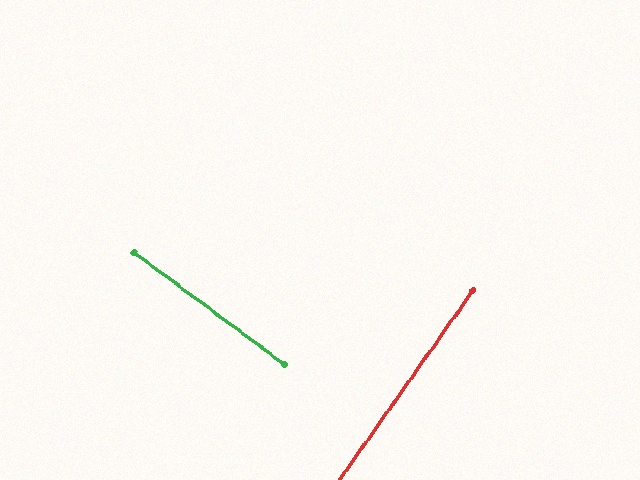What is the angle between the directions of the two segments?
Approximately 88 degrees.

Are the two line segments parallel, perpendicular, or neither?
Perpendicular — they meet at approximately 88°.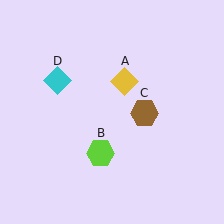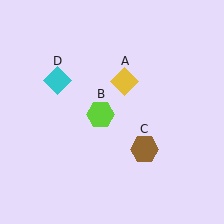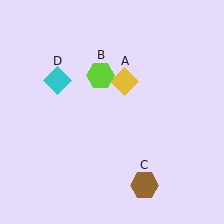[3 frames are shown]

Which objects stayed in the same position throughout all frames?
Yellow diamond (object A) and cyan diamond (object D) remained stationary.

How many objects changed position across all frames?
2 objects changed position: lime hexagon (object B), brown hexagon (object C).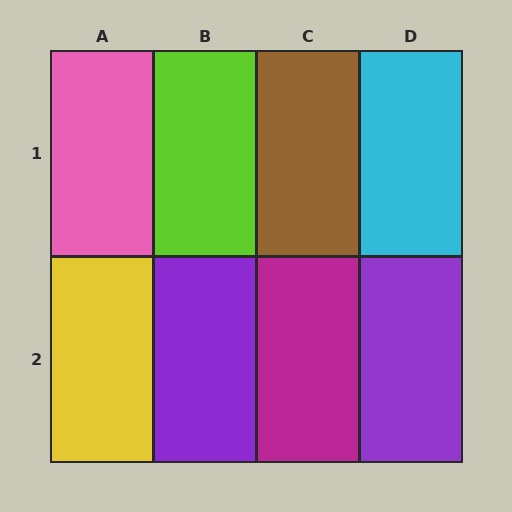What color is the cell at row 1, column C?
Brown.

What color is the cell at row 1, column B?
Lime.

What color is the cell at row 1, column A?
Pink.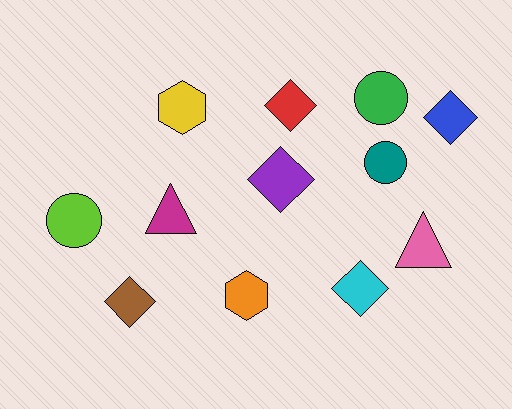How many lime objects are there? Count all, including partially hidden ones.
There is 1 lime object.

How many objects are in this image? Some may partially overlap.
There are 12 objects.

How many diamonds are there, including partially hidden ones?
There are 5 diamonds.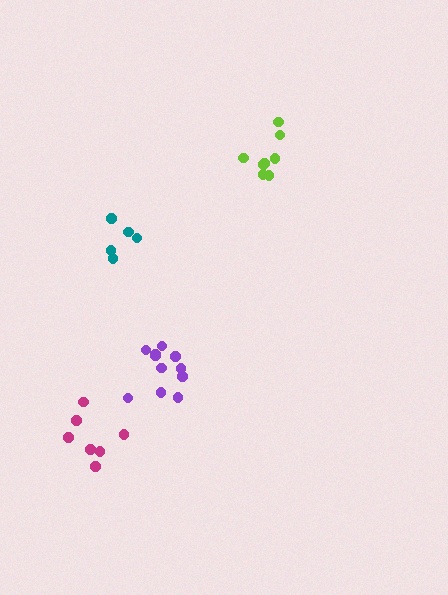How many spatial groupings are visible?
There are 4 spatial groupings.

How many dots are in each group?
Group 1: 11 dots, Group 2: 5 dots, Group 3: 7 dots, Group 4: 8 dots (31 total).